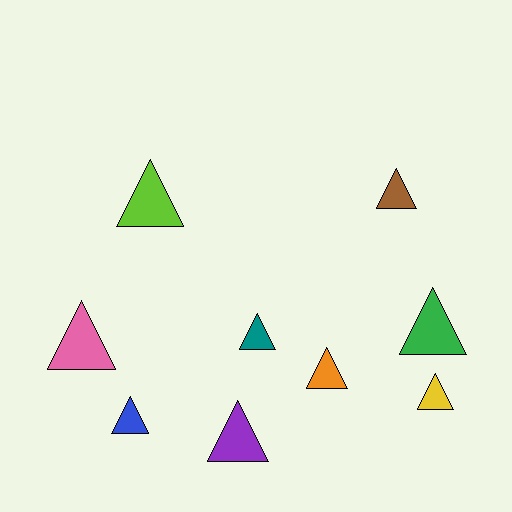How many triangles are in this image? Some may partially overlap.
There are 9 triangles.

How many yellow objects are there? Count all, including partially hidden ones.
There is 1 yellow object.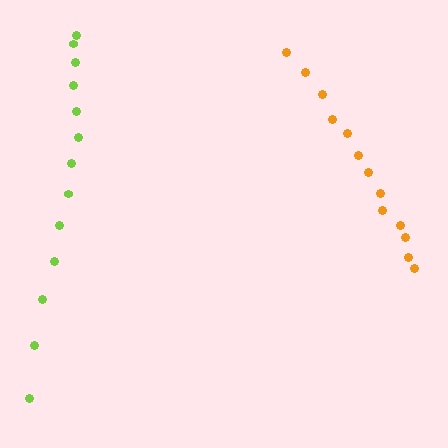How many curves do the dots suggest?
There are 2 distinct paths.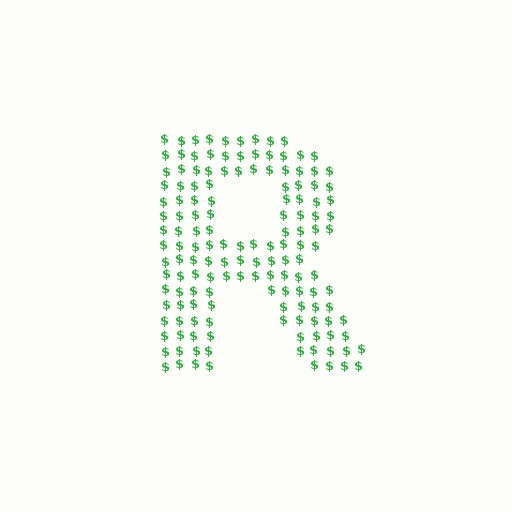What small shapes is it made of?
It is made of small dollar signs.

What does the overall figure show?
The overall figure shows the letter R.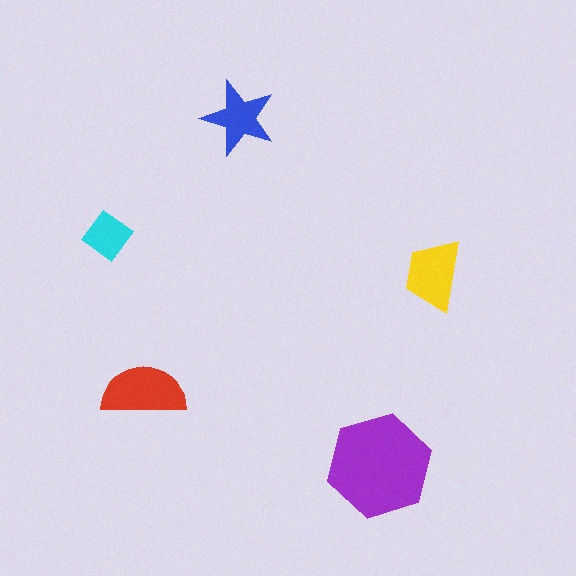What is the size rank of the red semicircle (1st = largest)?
2nd.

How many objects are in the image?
There are 5 objects in the image.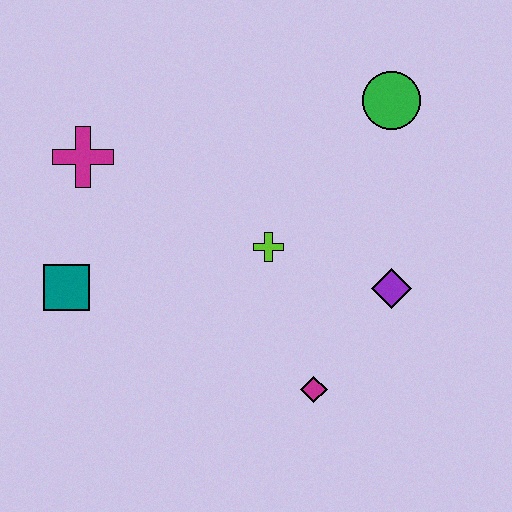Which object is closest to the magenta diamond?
The purple diamond is closest to the magenta diamond.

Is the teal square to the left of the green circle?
Yes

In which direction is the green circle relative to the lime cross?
The green circle is above the lime cross.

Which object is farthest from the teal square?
The green circle is farthest from the teal square.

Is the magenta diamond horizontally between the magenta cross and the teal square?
No